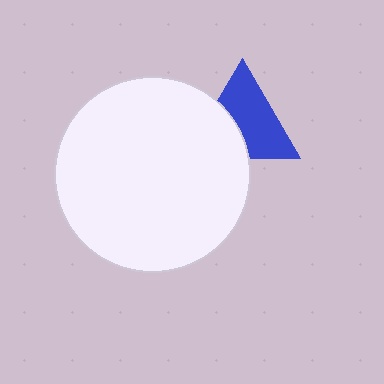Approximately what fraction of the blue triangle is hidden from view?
Roughly 37% of the blue triangle is hidden behind the white circle.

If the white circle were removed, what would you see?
You would see the complete blue triangle.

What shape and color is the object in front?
The object in front is a white circle.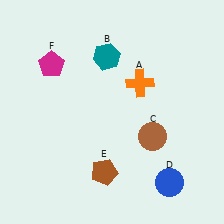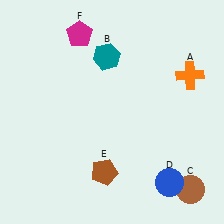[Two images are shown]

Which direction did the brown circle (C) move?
The brown circle (C) moved down.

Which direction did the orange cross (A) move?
The orange cross (A) moved right.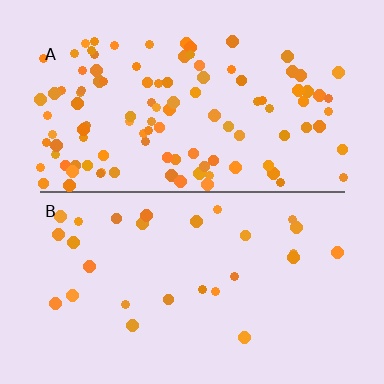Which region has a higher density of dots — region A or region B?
A (the top).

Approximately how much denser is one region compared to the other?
Approximately 3.9× — region A over region B.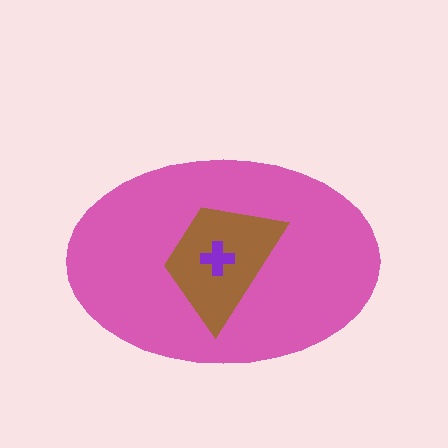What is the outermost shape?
The pink ellipse.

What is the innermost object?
The purple cross.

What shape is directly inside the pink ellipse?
The brown trapezoid.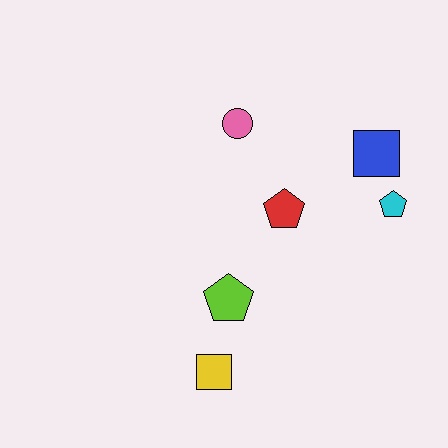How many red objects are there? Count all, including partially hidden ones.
There is 1 red object.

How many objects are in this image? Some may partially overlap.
There are 6 objects.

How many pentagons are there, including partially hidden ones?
There are 3 pentagons.